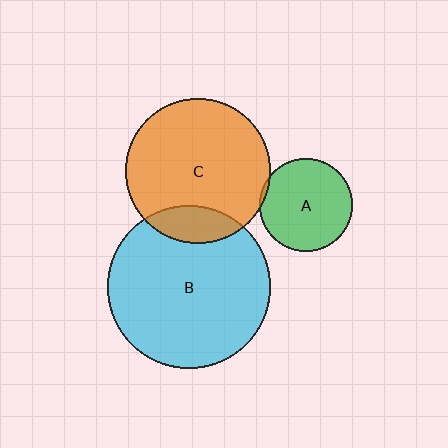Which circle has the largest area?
Circle B (cyan).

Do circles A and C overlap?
Yes.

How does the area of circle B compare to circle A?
Approximately 3.1 times.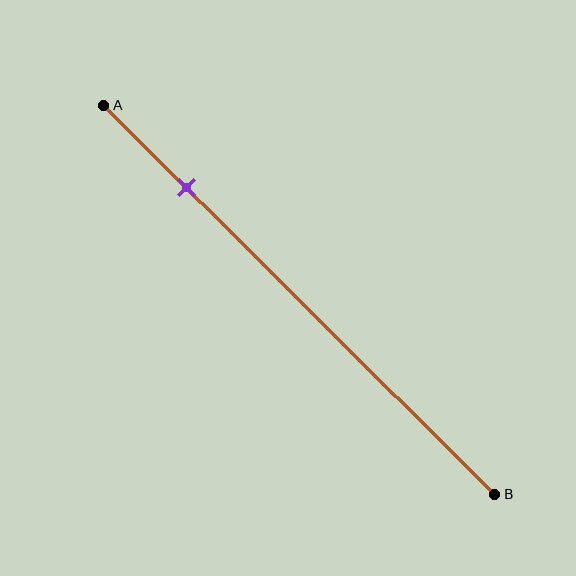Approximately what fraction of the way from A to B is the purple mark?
The purple mark is approximately 20% of the way from A to B.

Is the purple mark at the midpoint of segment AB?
No, the mark is at about 20% from A, not at the 50% midpoint.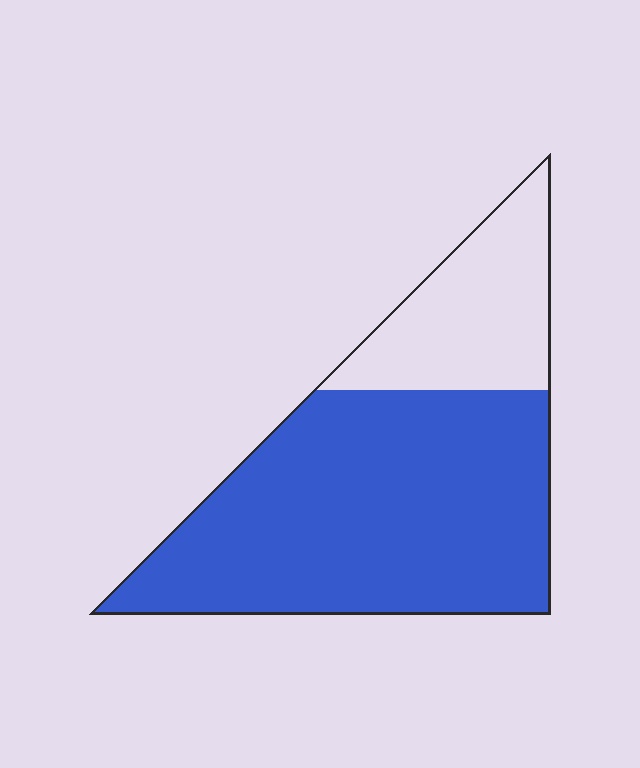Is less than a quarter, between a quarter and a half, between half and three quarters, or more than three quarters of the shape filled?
Between half and three quarters.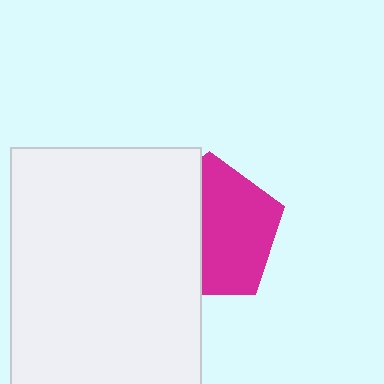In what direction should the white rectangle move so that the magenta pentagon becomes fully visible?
The white rectangle should move left. That is the shortest direction to clear the overlap and leave the magenta pentagon fully visible.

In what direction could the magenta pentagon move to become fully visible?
The magenta pentagon could move right. That would shift it out from behind the white rectangle entirely.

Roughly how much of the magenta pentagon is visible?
About half of it is visible (roughly 58%).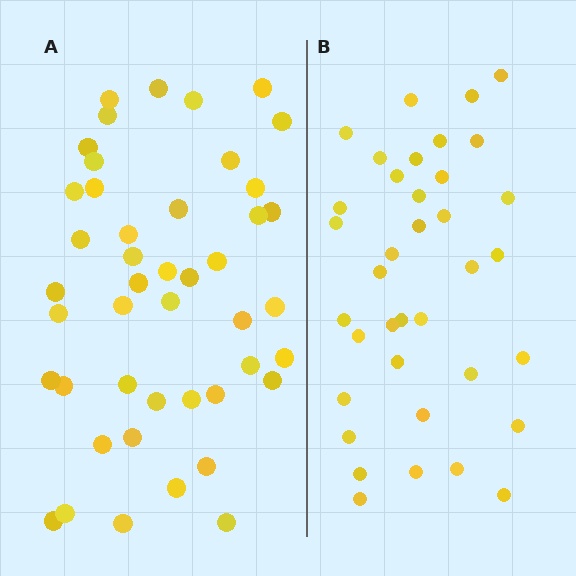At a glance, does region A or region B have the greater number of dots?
Region A (the left region) has more dots.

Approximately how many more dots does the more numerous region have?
Region A has roughly 8 or so more dots than region B.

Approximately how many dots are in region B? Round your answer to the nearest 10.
About 40 dots. (The exact count is 37, which rounds to 40.)